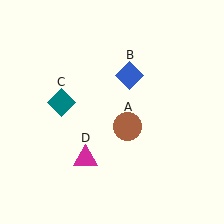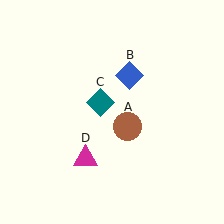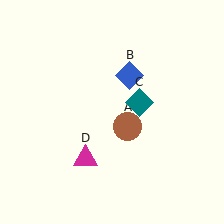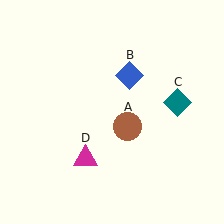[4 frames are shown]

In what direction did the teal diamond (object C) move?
The teal diamond (object C) moved right.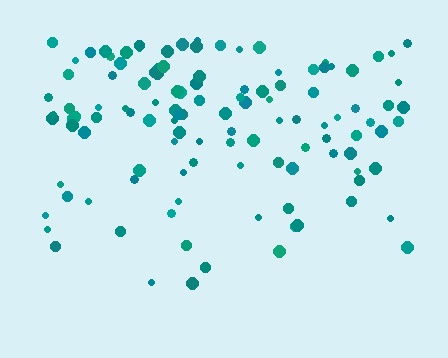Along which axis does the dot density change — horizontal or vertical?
Vertical.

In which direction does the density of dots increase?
From bottom to top, with the top side densest.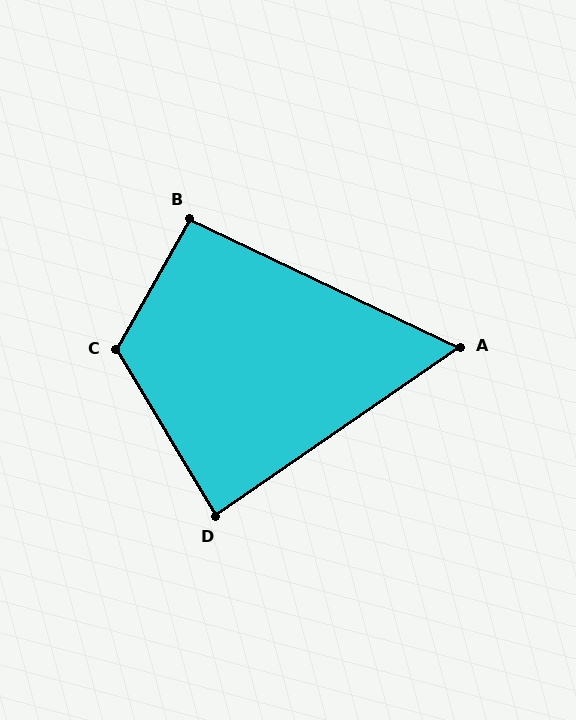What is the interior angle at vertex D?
Approximately 86 degrees (approximately right).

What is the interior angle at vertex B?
Approximately 94 degrees (approximately right).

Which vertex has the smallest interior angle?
A, at approximately 60 degrees.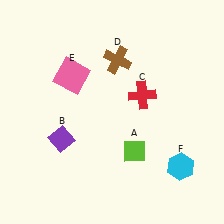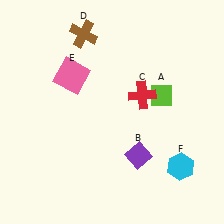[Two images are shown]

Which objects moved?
The objects that moved are: the lime diamond (A), the purple diamond (B), the brown cross (D).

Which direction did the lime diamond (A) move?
The lime diamond (A) moved up.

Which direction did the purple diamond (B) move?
The purple diamond (B) moved right.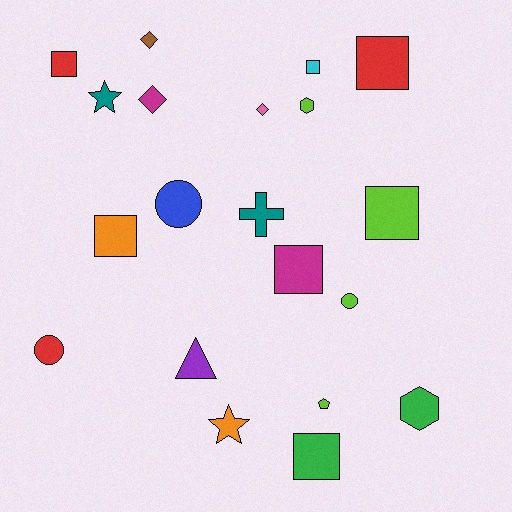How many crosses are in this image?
There is 1 cross.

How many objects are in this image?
There are 20 objects.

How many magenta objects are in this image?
There are 2 magenta objects.